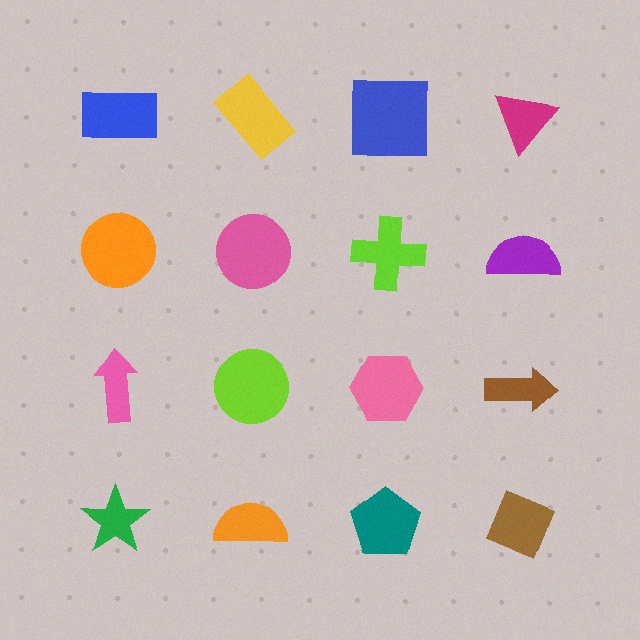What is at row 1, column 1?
A blue rectangle.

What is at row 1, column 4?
A magenta triangle.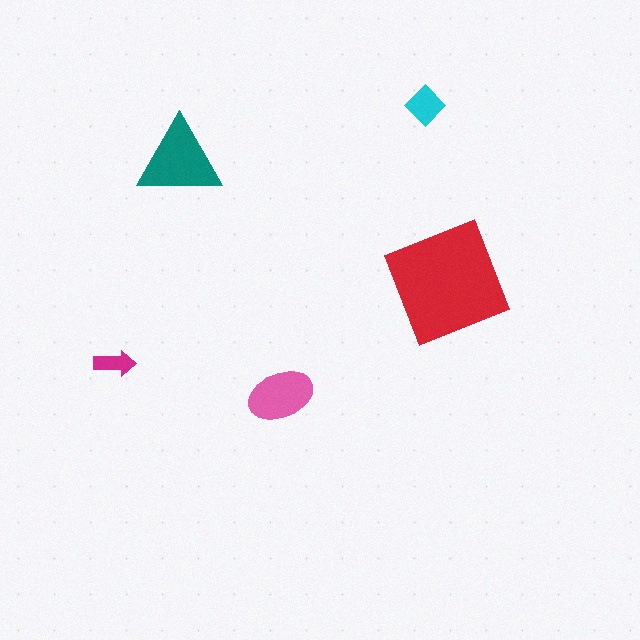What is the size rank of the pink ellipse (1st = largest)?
3rd.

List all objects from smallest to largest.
The magenta arrow, the cyan diamond, the pink ellipse, the teal triangle, the red square.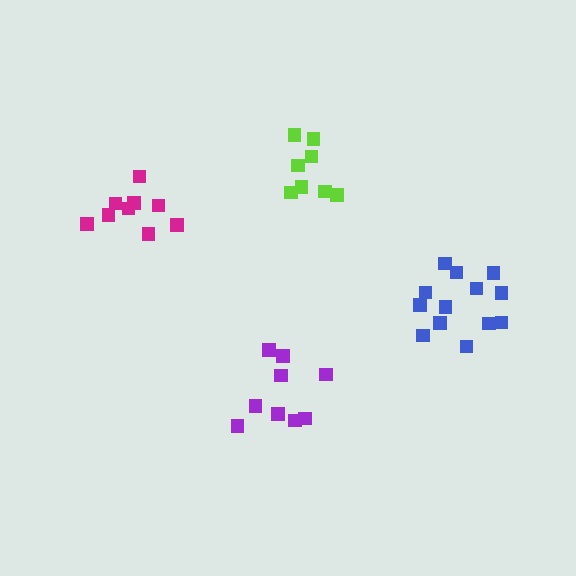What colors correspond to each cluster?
The clusters are colored: purple, magenta, blue, lime.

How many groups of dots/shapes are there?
There are 4 groups.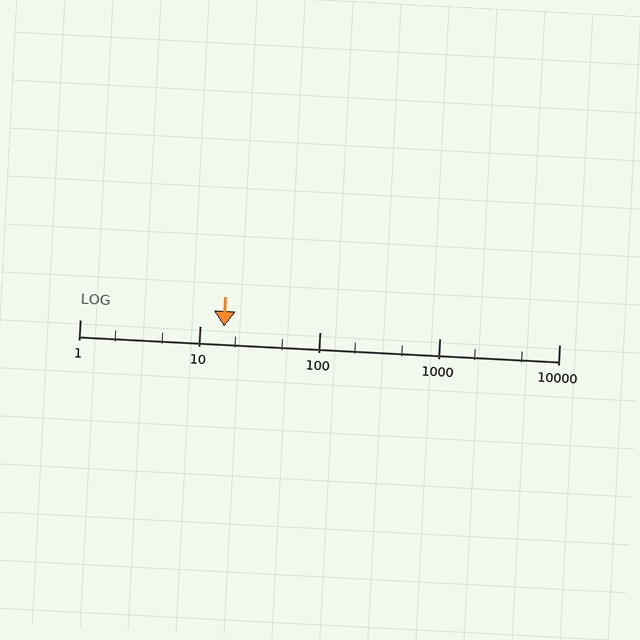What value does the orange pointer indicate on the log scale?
The pointer indicates approximately 16.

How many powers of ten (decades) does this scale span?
The scale spans 4 decades, from 1 to 10000.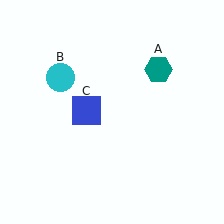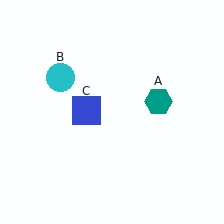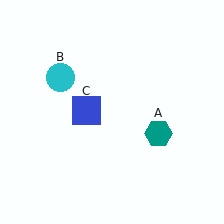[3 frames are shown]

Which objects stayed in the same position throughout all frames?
Cyan circle (object B) and blue square (object C) remained stationary.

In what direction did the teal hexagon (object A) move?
The teal hexagon (object A) moved down.